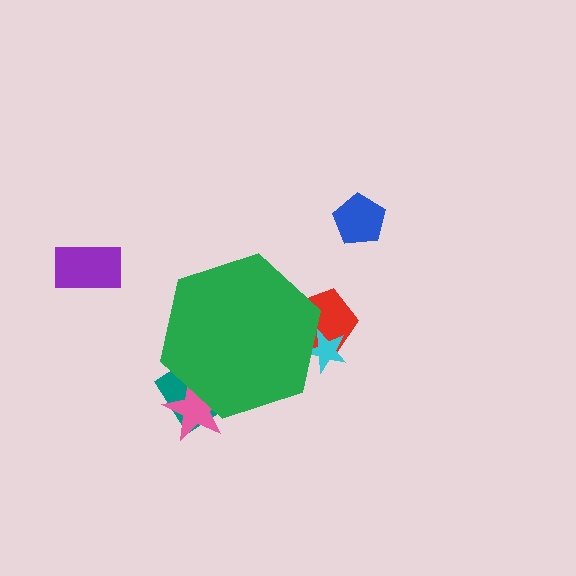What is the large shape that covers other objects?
A green hexagon.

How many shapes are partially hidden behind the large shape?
4 shapes are partially hidden.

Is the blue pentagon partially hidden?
No, the blue pentagon is fully visible.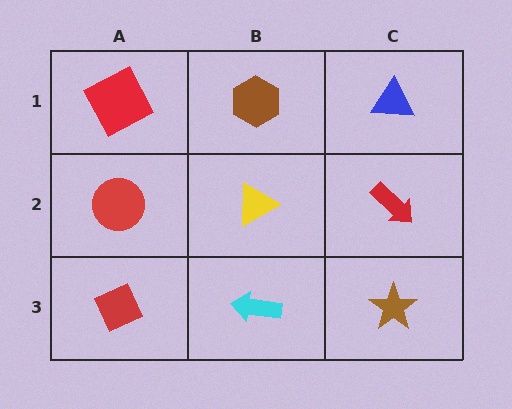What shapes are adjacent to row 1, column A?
A red circle (row 2, column A), a brown hexagon (row 1, column B).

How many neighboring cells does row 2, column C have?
3.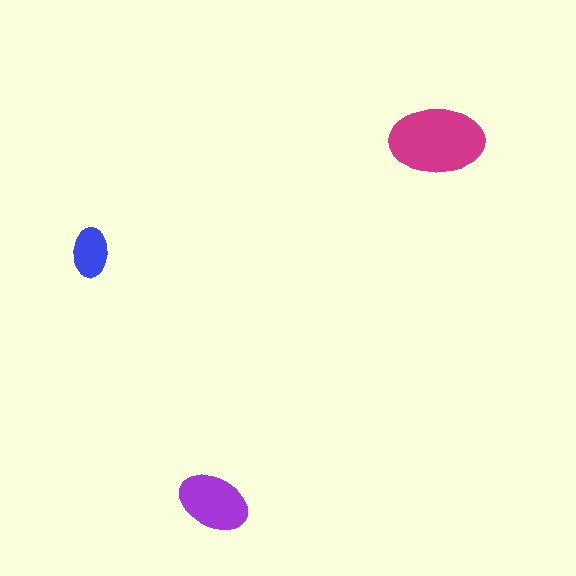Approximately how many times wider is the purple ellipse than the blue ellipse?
About 1.5 times wider.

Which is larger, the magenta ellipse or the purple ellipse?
The magenta one.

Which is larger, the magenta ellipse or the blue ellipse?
The magenta one.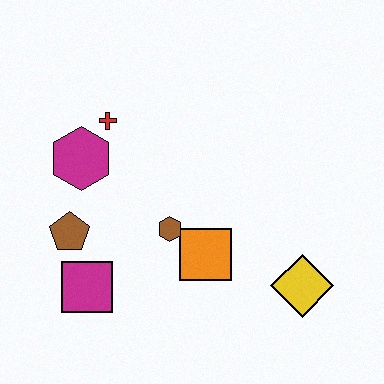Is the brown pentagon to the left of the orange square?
Yes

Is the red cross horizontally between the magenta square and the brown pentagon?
No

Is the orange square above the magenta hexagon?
No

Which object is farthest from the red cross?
The yellow diamond is farthest from the red cross.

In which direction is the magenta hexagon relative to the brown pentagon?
The magenta hexagon is above the brown pentagon.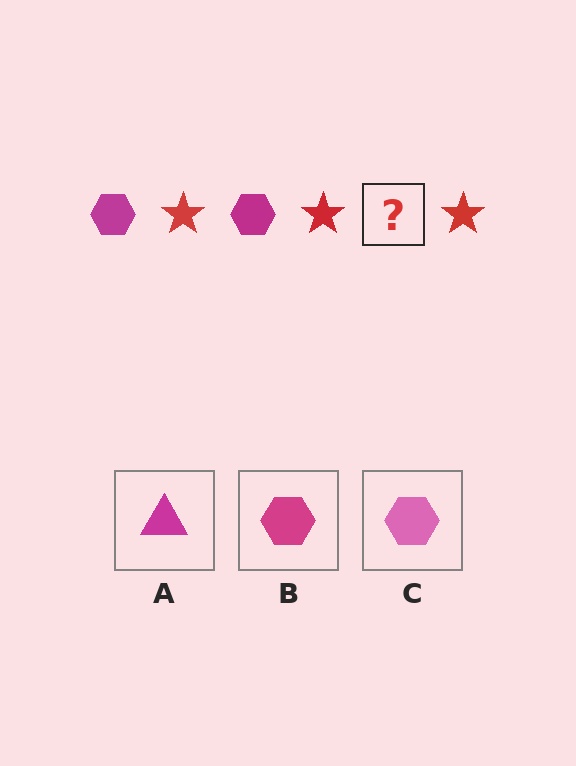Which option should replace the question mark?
Option B.